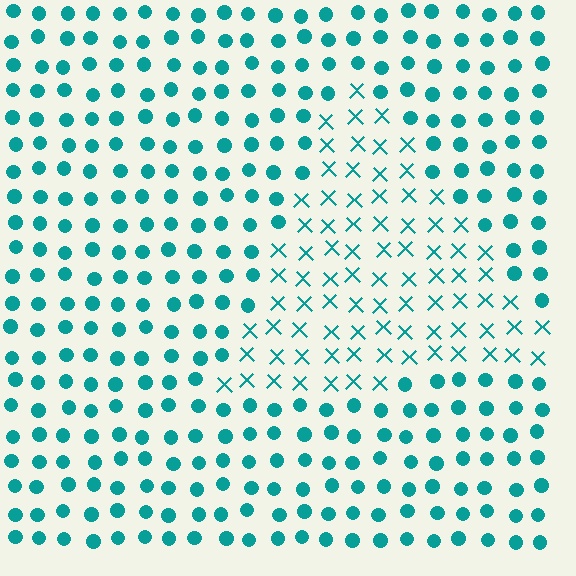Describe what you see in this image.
The image is filled with small teal elements arranged in a uniform grid. A triangle-shaped region contains X marks, while the surrounding area contains circles. The boundary is defined purely by the change in element shape.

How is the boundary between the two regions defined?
The boundary is defined by a change in element shape: X marks inside vs. circles outside. All elements share the same color and spacing.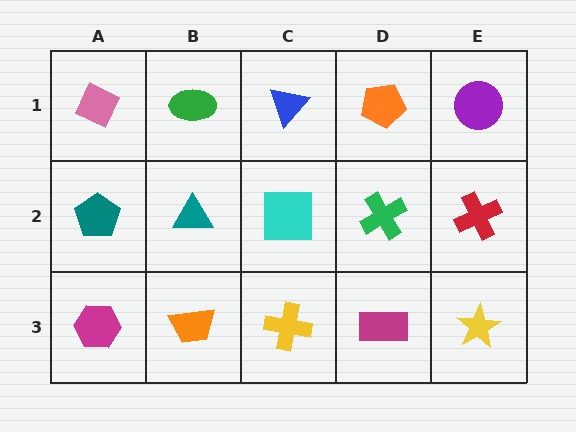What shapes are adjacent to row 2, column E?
A purple circle (row 1, column E), a yellow star (row 3, column E), a green cross (row 2, column D).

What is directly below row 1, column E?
A red cross.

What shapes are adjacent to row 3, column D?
A green cross (row 2, column D), a yellow cross (row 3, column C), a yellow star (row 3, column E).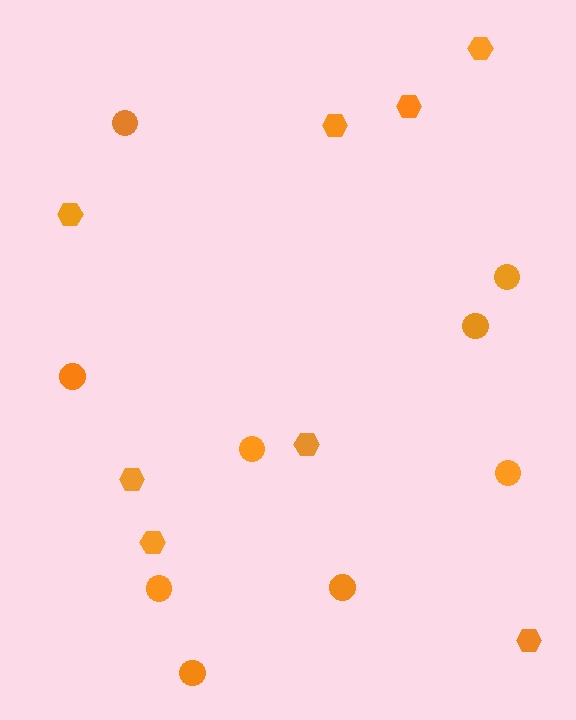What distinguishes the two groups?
There are 2 groups: one group of circles (9) and one group of hexagons (8).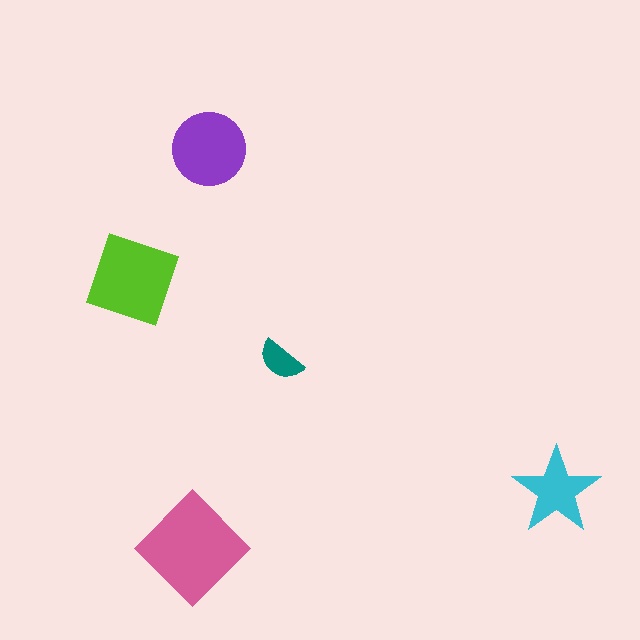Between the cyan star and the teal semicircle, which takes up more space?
The cyan star.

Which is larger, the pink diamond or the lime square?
The pink diamond.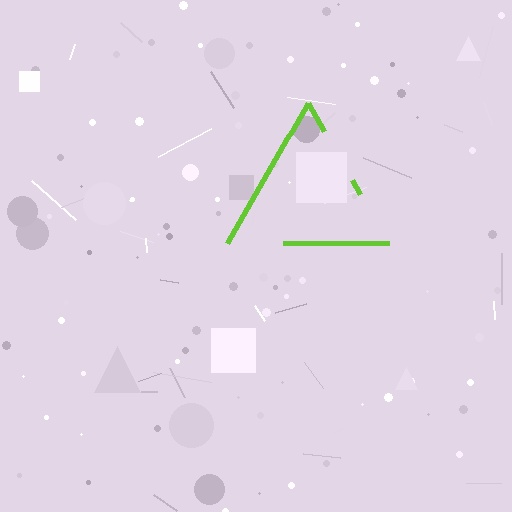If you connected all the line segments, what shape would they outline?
They would outline a triangle.